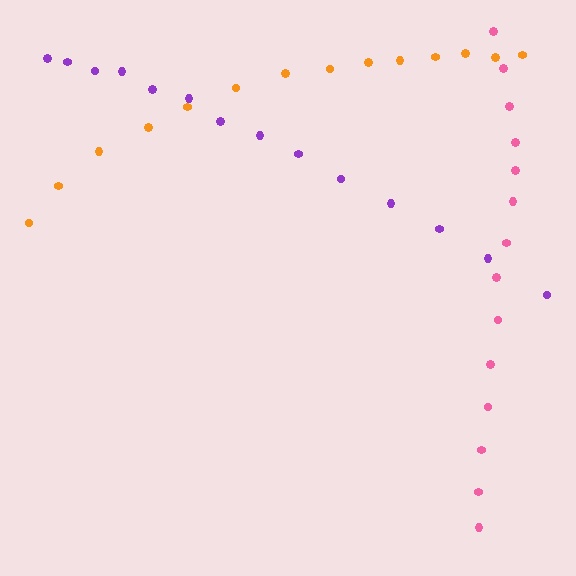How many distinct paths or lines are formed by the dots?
There are 3 distinct paths.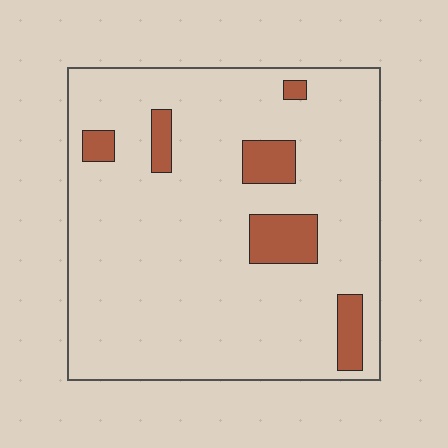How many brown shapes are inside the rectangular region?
6.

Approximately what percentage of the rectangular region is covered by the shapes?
Approximately 10%.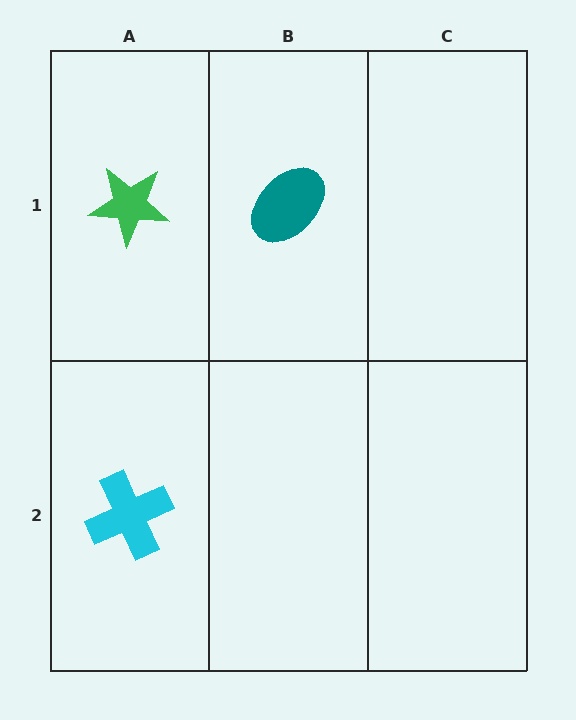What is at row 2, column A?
A cyan cross.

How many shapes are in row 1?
2 shapes.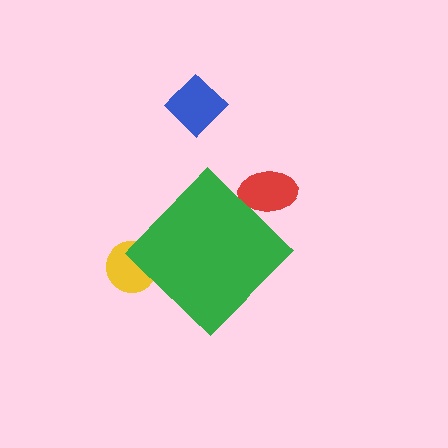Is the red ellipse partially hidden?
Yes, the red ellipse is partially hidden behind the green diamond.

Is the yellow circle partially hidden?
Yes, the yellow circle is partially hidden behind the green diamond.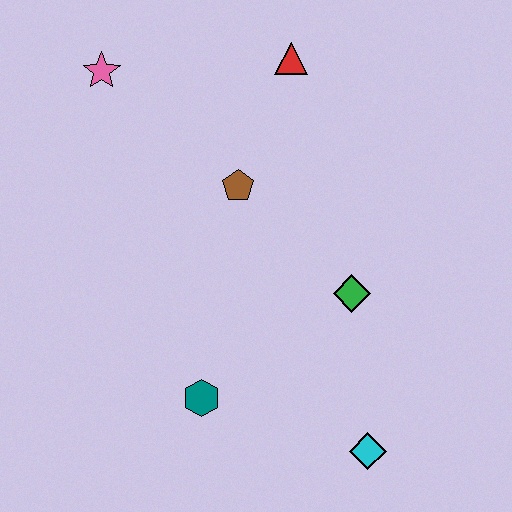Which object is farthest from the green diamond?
The pink star is farthest from the green diamond.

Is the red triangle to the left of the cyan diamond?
Yes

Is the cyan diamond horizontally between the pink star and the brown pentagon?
No